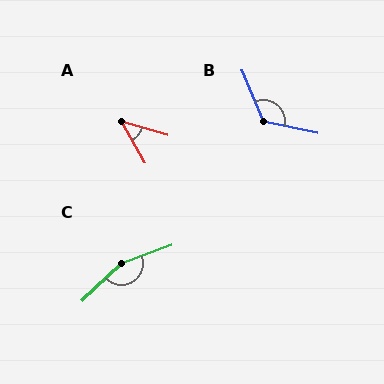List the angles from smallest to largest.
A (44°), B (125°), C (157°).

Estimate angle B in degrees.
Approximately 125 degrees.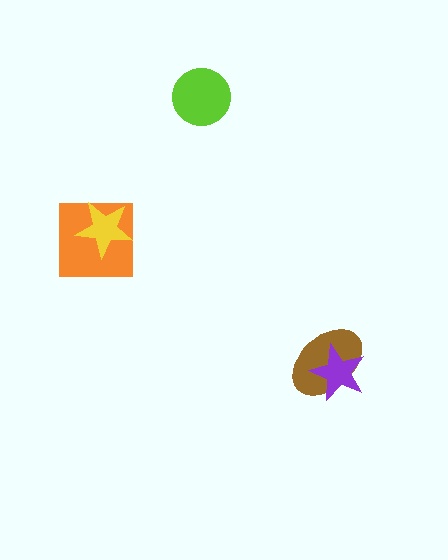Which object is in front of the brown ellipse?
The purple star is in front of the brown ellipse.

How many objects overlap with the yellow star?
1 object overlaps with the yellow star.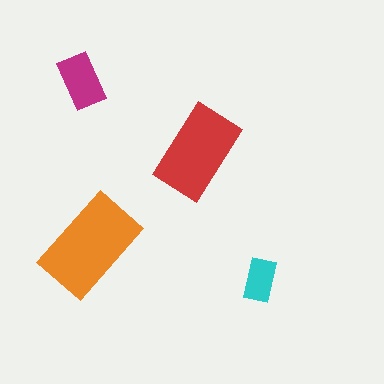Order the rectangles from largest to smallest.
the orange one, the red one, the magenta one, the cyan one.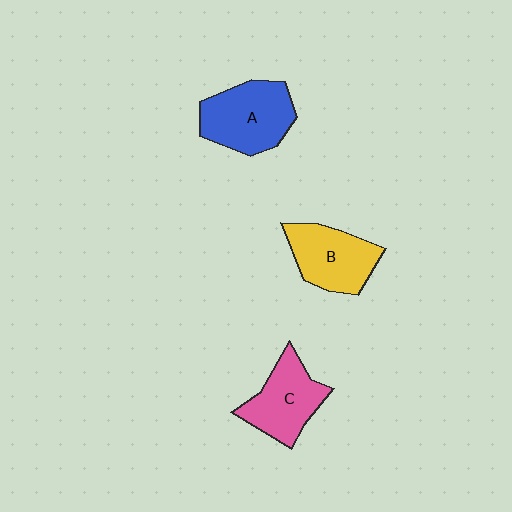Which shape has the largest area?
Shape A (blue).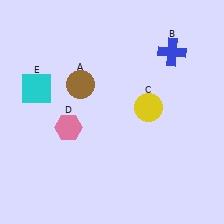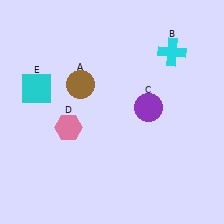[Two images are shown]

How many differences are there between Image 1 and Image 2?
There are 2 differences between the two images.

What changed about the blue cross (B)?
In Image 1, B is blue. In Image 2, it changed to cyan.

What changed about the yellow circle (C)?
In Image 1, C is yellow. In Image 2, it changed to purple.